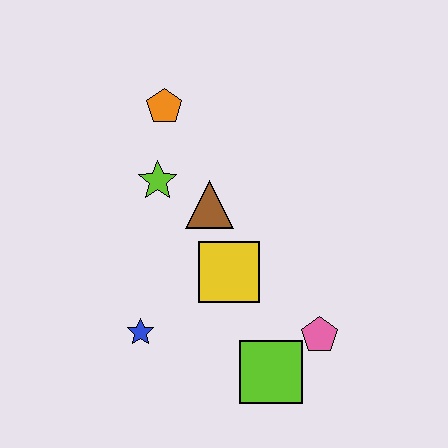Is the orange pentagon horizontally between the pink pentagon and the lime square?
No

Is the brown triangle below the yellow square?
No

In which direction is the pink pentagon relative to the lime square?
The pink pentagon is to the right of the lime square.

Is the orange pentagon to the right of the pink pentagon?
No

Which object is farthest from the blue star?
The orange pentagon is farthest from the blue star.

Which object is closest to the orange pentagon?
The lime star is closest to the orange pentagon.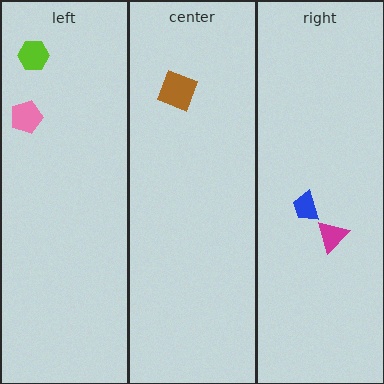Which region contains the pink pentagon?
The left region.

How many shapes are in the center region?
1.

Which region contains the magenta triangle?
The right region.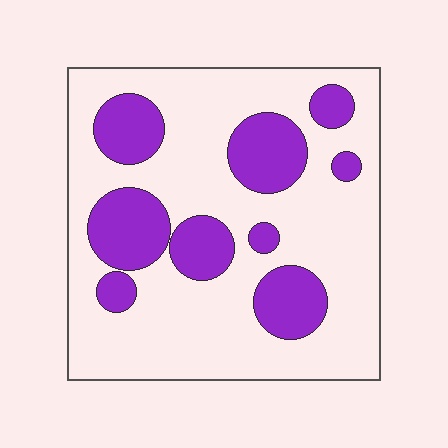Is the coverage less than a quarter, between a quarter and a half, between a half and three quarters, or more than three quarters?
Between a quarter and a half.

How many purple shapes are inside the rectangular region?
9.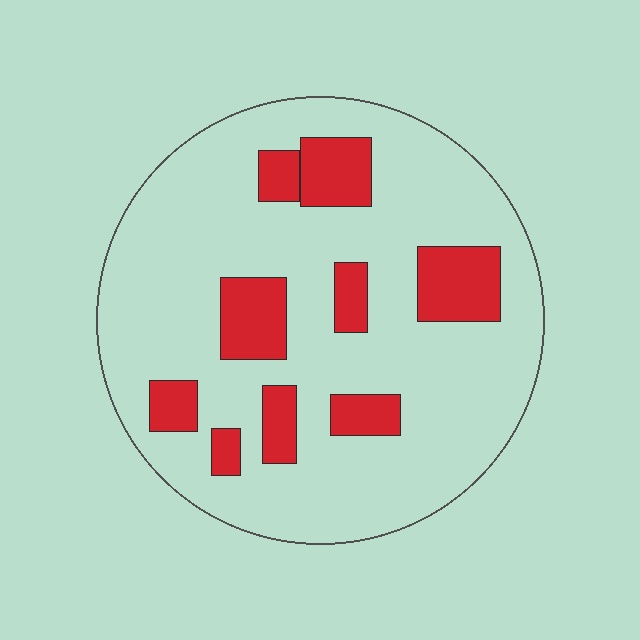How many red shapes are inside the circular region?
9.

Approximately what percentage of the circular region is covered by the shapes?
Approximately 20%.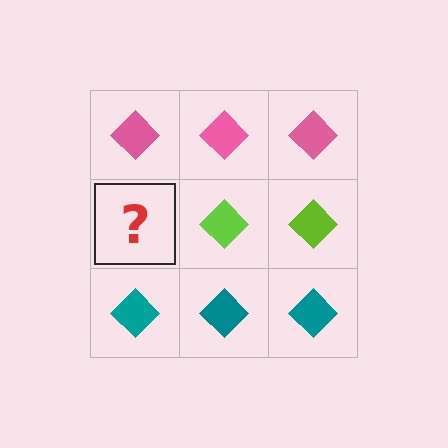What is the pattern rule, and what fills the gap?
The rule is that each row has a consistent color. The gap should be filled with a lime diamond.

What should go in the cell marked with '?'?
The missing cell should contain a lime diamond.